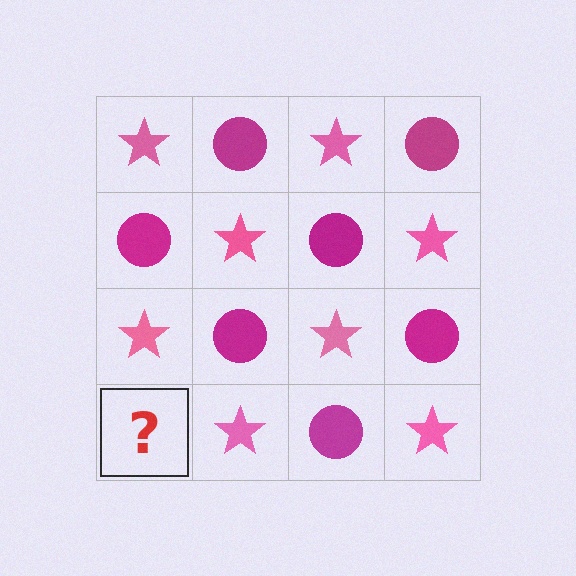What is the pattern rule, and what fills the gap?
The rule is that it alternates pink star and magenta circle in a checkerboard pattern. The gap should be filled with a magenta circle.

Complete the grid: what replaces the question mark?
The question mark should be replaced with a magenta circle.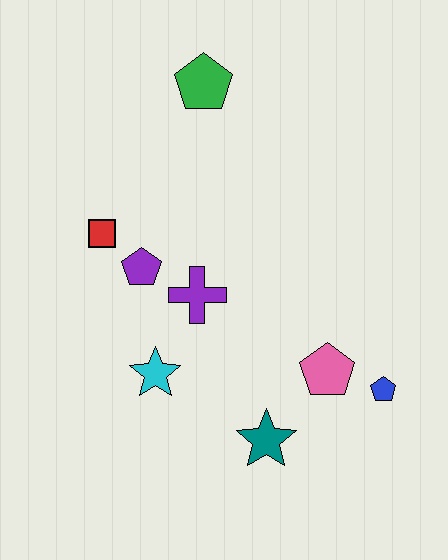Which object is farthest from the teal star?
The green pentagon is farthest from the teal star.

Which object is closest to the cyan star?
The purple cross is closest to the cyan star.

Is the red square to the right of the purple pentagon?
No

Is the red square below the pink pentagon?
No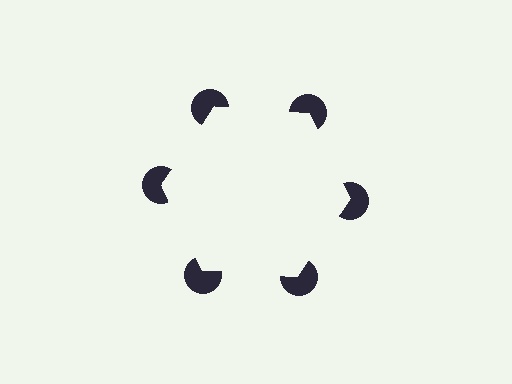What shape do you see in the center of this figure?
An illusory hexagon — its edges are inferred from the aligned wedge cuts in the pac-man discs, not physically drawn.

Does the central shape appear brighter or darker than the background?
It typically appears slightly brighter than the background, even though no actual brightness change is drawn.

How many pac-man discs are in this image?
There are 6 — one at each vertex of the illusory hexagon.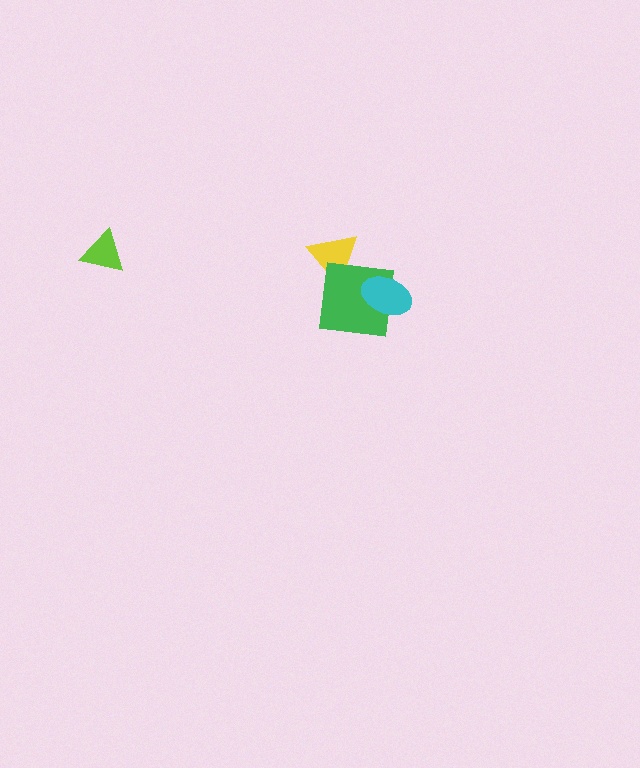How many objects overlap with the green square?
2 objects overlap with the green square.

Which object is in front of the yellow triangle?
The green square is in front of the yellow triangle.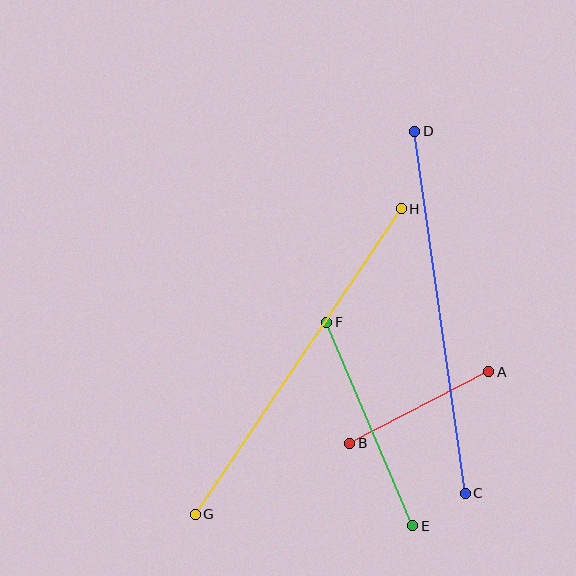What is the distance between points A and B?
The distance is approximately 157 pixels.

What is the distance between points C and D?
The distance is approximately 366 pixels.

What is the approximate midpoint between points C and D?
The midpoint is at approximately (440, 312) pixels.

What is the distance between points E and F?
The distance is approximately 221 pixels.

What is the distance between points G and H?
The distance is approximately 368 pixels.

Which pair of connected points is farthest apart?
Points G and H are farthest apart.